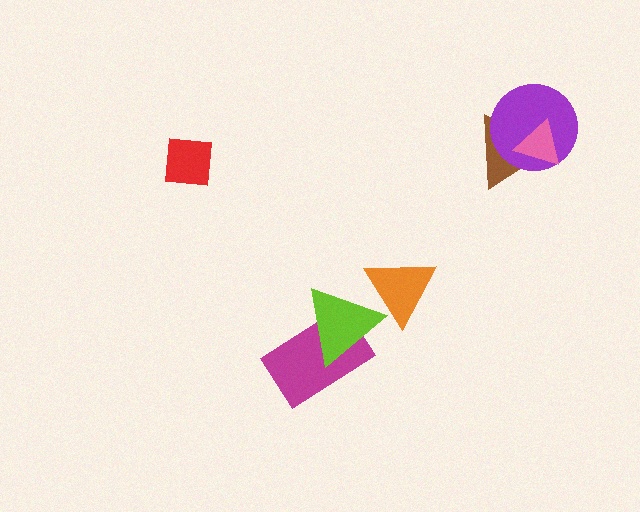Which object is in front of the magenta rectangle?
The lime triangle is in front of the magenta rectangle.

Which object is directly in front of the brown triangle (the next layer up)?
The purple circle is directly in front of the brown triangle.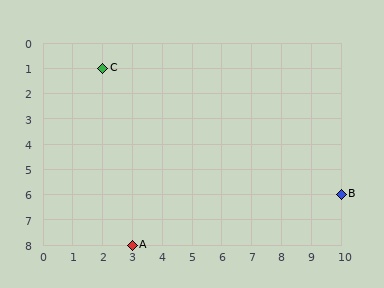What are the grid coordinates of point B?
Point B is at grid coordinates (10, 6).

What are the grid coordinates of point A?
Point A is at grid coordinates (3, 8).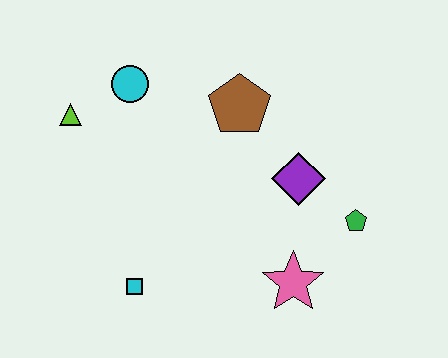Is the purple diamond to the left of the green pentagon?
Yes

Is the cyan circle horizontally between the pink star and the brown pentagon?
No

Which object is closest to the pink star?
The green pentagon is closest to the pink star.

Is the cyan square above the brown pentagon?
No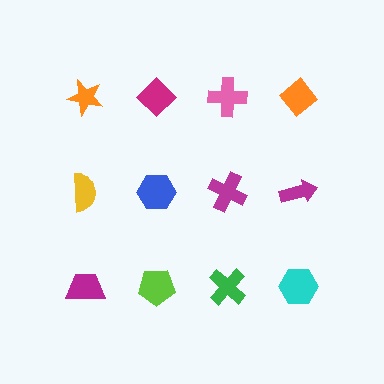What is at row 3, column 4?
A cyan hexagon.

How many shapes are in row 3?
4 shapes.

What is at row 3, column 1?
A magenta trapezoid.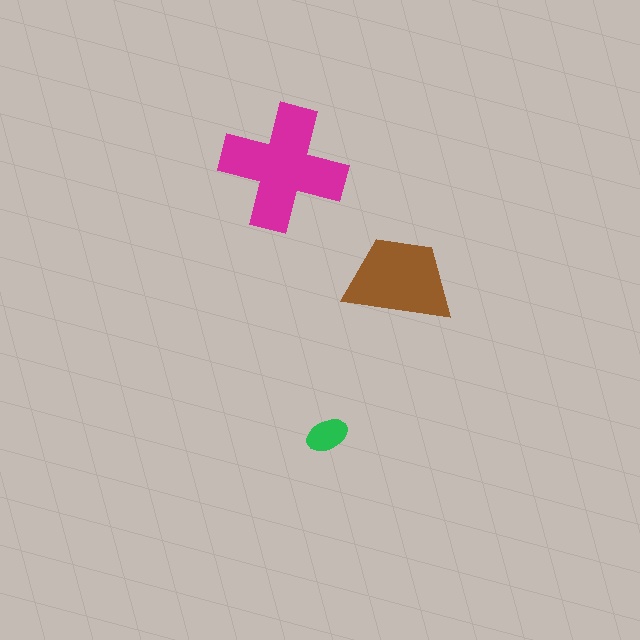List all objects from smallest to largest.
The green ellipse, the brown trapezoid, the magenta cross.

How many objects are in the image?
There are 3 objects in the image.